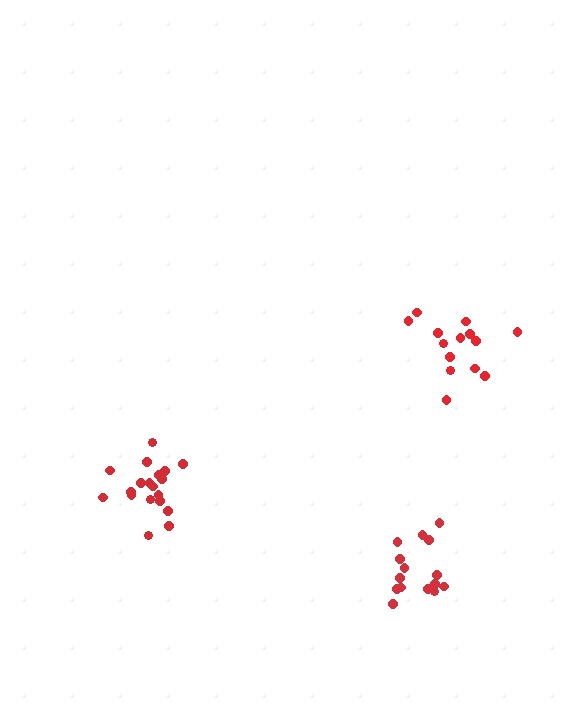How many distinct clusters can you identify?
There are 3 distinct clusters.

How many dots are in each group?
Group 1: 19 dots, Group 2: 14 dots, Group 3: 15 dots (48 total).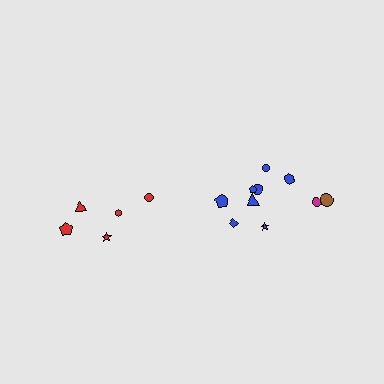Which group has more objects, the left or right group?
The right group.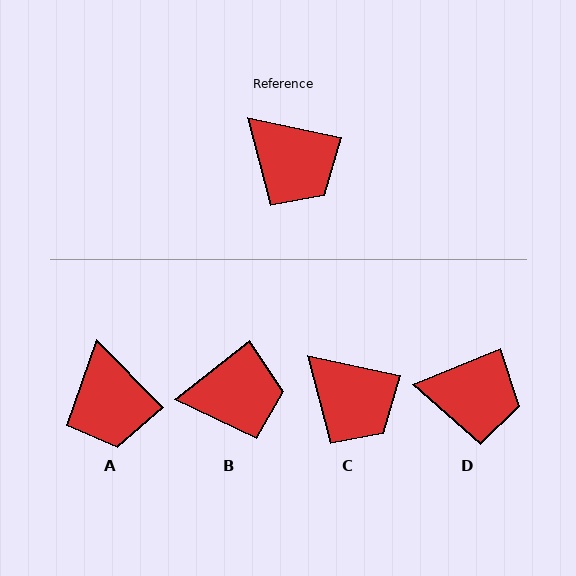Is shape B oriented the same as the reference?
No, it is off by about 50 degrees.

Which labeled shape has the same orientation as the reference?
C.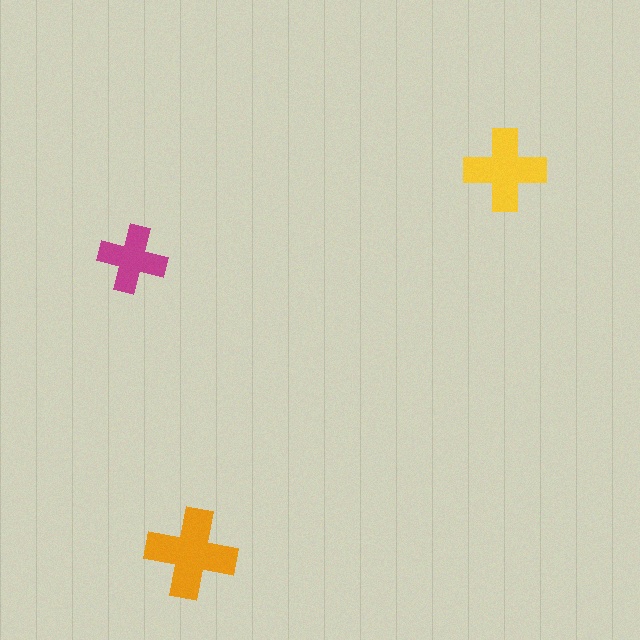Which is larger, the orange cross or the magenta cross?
The orange one.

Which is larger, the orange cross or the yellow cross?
The orange one.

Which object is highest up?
The yellow cross is topmost.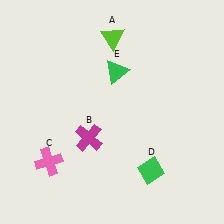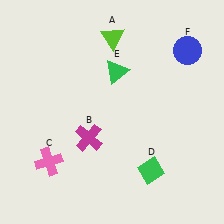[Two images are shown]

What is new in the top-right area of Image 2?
A blue circle (F) was added in the top-right area of Image 2.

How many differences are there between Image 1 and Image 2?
There is 1 difference between the two images.